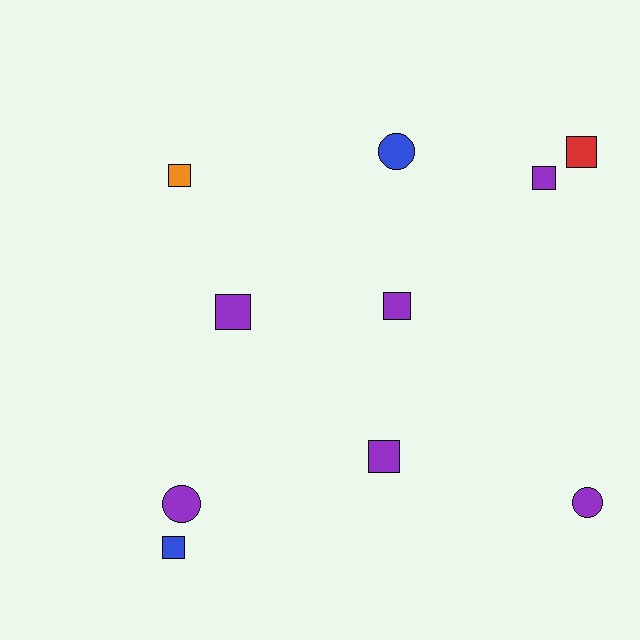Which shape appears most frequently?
Square, with 7 objects.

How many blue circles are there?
There is 1 blue circle.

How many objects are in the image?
There are 10 objects.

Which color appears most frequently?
Purple, with 6 objects.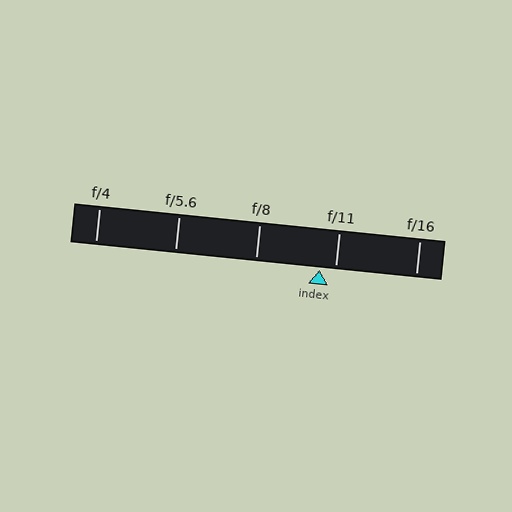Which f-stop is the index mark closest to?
The index mark is closest to f/11.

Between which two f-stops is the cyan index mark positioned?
The index mark is between f/8 and f/11.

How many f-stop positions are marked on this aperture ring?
There are 5 f-stop positions marked.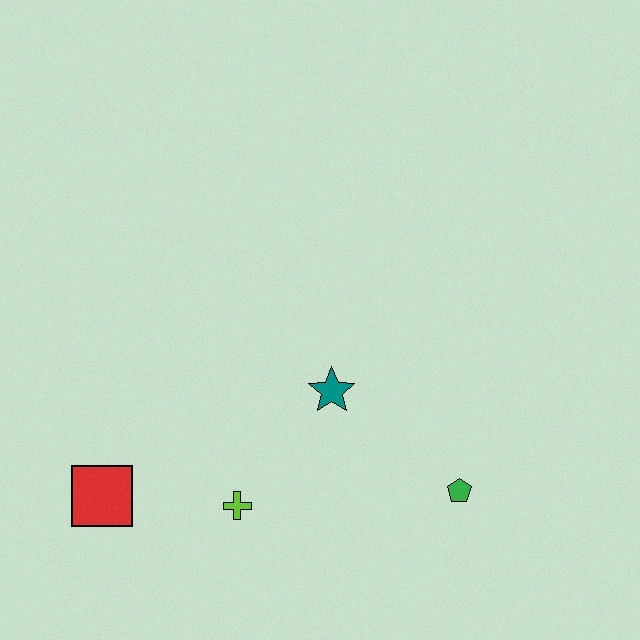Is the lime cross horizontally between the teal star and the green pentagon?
No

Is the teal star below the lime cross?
No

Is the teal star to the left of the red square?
No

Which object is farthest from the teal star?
The red square is farthest from the teal star.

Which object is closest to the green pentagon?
The teal star is closest to the green pentagon.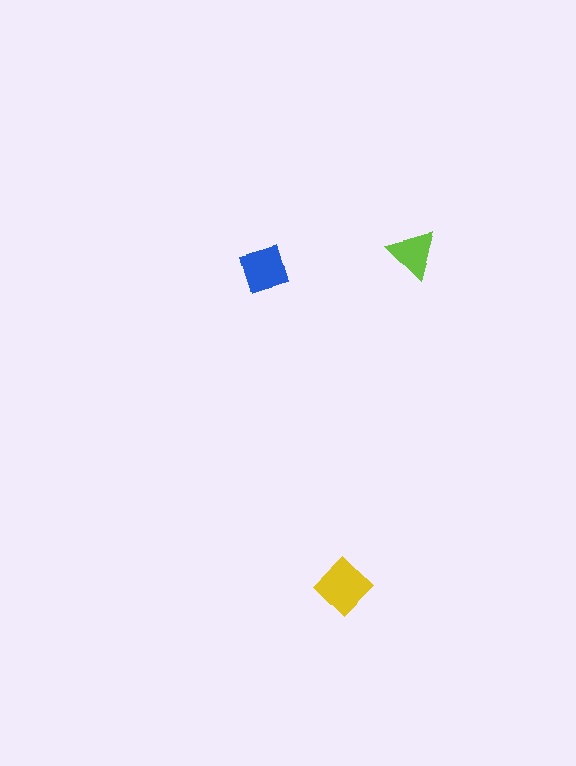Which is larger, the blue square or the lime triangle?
The blue square.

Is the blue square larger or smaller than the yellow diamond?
Smaller.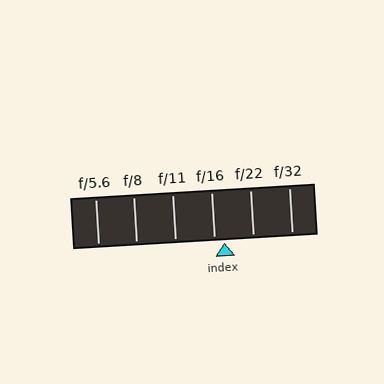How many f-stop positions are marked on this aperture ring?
There are 6 f-stop positions marked.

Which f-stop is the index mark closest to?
The index mark is closest to f/16.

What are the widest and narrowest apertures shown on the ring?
The widest aperture shown is f/5.6 and the narrowest is f/32.